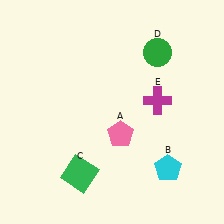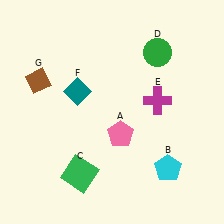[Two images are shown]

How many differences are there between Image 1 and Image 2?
There are 2 differences between the two images.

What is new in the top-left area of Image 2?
A brown diamond (G) was added in the top-left area of Image 2.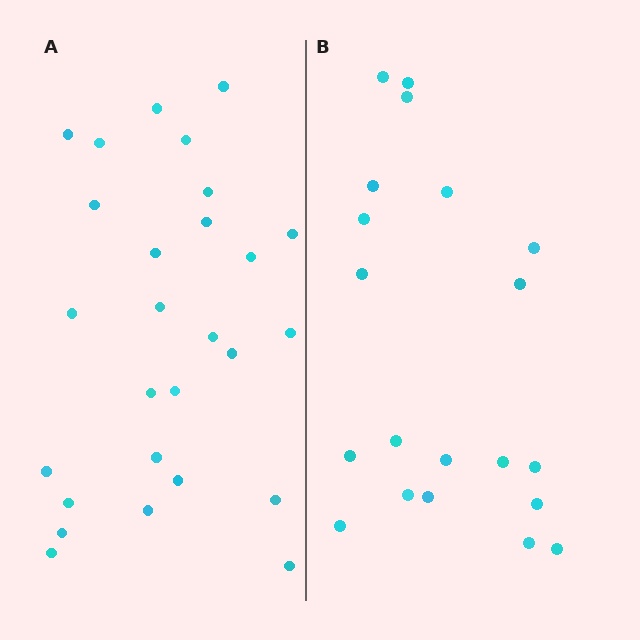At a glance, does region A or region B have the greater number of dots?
Region A (the left region) has more dots.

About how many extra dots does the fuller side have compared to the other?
Region A has roughly 8 or so more dots than region B.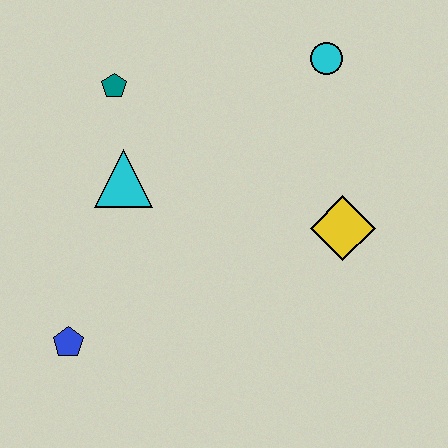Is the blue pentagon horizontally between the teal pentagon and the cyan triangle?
No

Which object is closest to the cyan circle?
The yellow diamond is closest to the cyan circle.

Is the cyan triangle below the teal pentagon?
Yes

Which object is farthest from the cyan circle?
The blue pentagon is farthest from the cyan circle.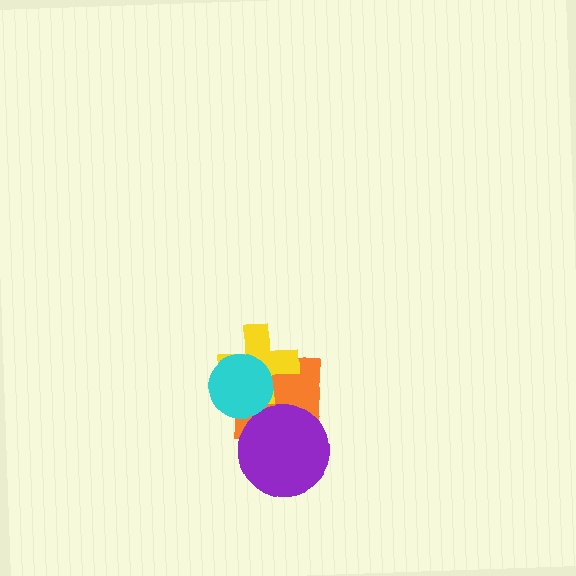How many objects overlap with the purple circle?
1 object overlaps with the purple circle.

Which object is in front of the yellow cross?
The cyan circle is in front of the yellow cross.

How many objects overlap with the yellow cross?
2 objects overlap with the yellow cross.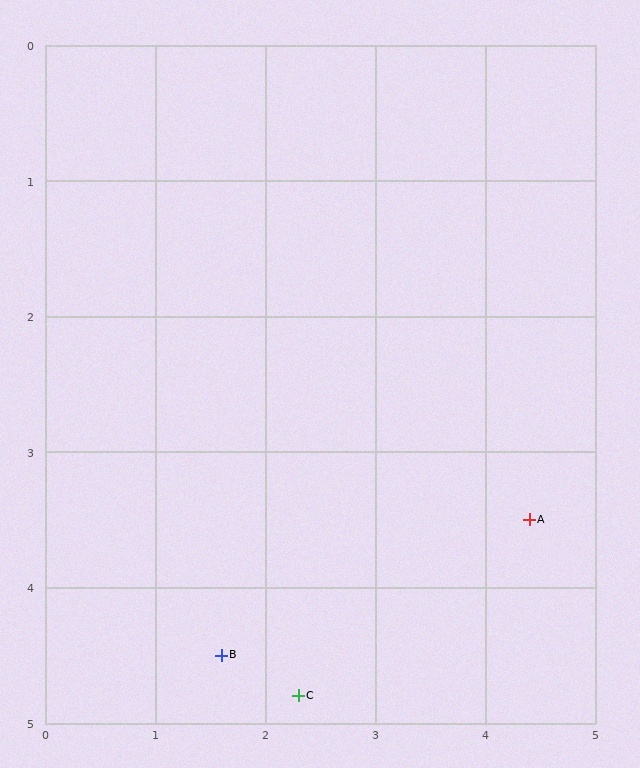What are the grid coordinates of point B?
Point B is at approximately (1.6, 4.5).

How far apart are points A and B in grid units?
Points A and B are about 3.0 grid units apart.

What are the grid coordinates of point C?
Point C is at approximately (2.3, 4.8).